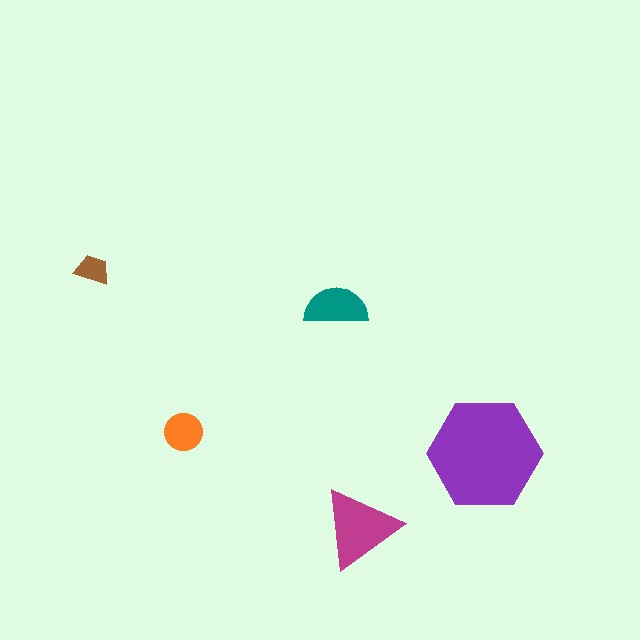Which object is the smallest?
The brown trapezoid.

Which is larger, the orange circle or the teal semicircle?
The teal semicircle.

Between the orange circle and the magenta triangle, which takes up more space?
The magenta triangle.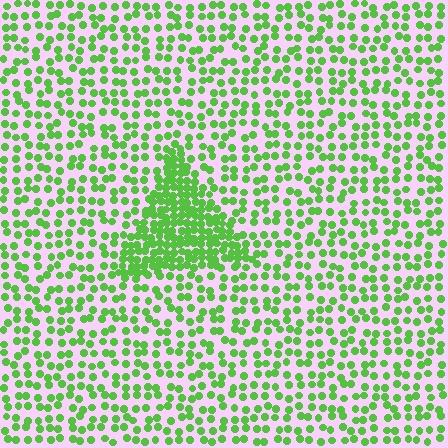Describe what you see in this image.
The image contains small lime elements arranged at two different densities. A triangle-shaped region is visible where the elements are more densely packed than the surrounding area.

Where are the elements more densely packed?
The elements are more densely packed inside the triangle boundary.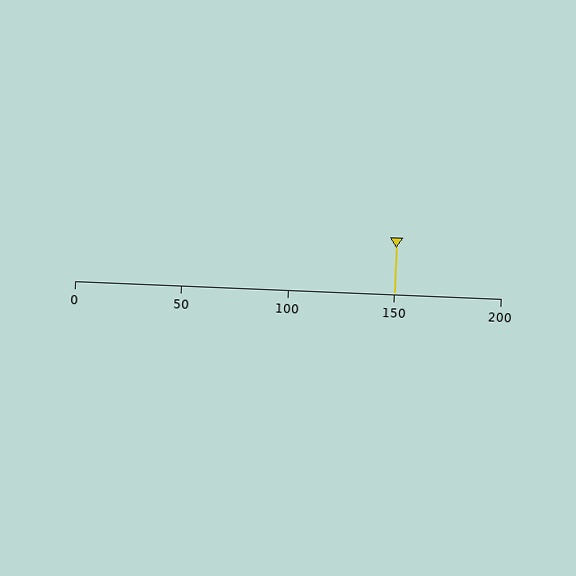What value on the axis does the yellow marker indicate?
The marker indicates approximately 150.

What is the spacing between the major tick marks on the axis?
The major ticks are spaced 50 apart.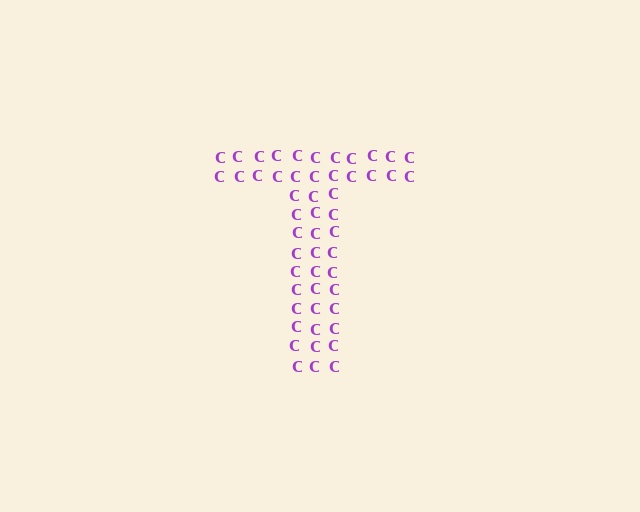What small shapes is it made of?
It is made of small letter C's.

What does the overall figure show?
The overall figure shows the letter T.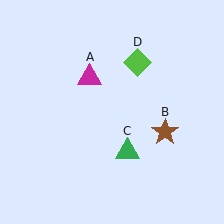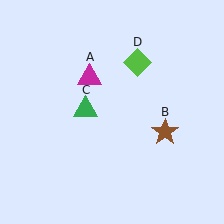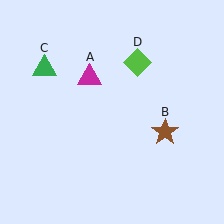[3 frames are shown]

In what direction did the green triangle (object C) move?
The green triangle (object C) moved up and to the left.